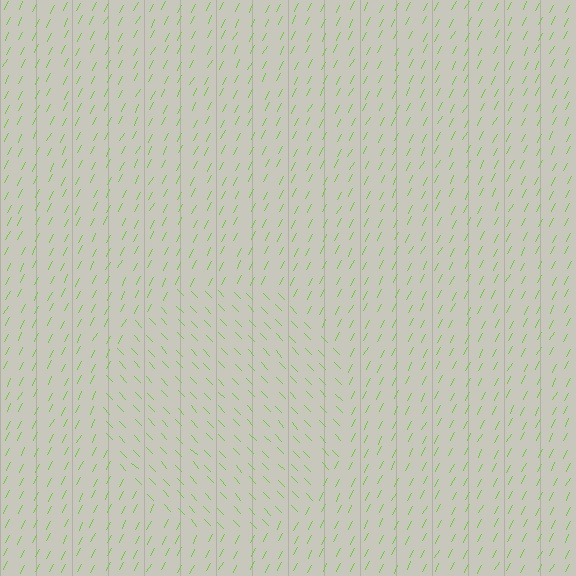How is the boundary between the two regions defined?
The boundary is defined purely by a change in line orientation (approximately 71 degrees difference). All lines are the same color and thickness.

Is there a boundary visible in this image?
Yes, there is a texture boundary formed by a change in line orientation.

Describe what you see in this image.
The image is filled with small lime line segments. A circle region in the image has lines oriented differently from the surrounding lines, creating a visible texture boundary.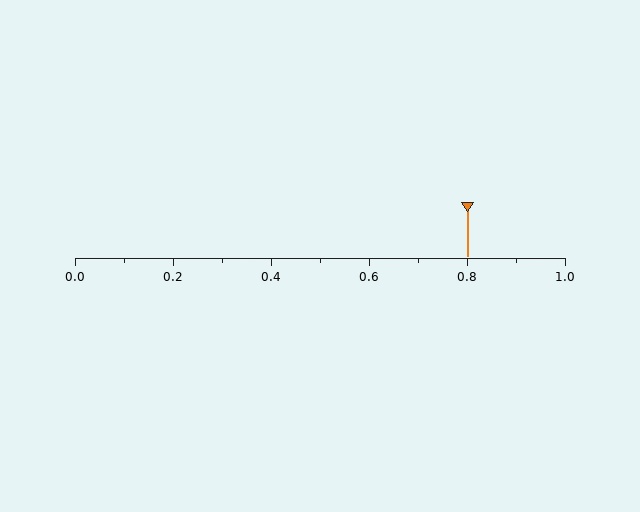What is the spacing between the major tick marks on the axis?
The major ticks are spaced 0.2 apart.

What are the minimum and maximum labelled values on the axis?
The axis runs from 0.0 to 1.0.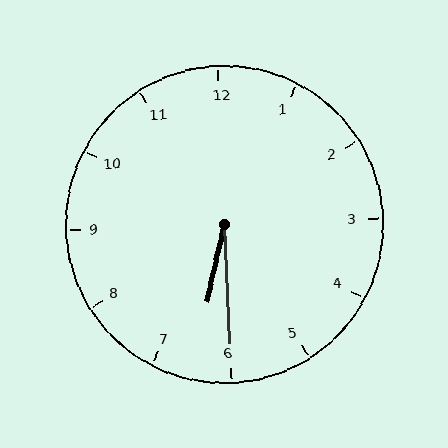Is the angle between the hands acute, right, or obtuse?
It is acute.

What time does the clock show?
6:30.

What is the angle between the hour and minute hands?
Approximately 15 degrees.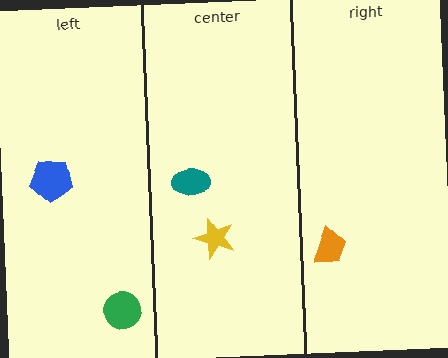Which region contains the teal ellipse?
The center region.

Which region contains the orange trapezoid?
The right region.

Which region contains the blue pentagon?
The left region.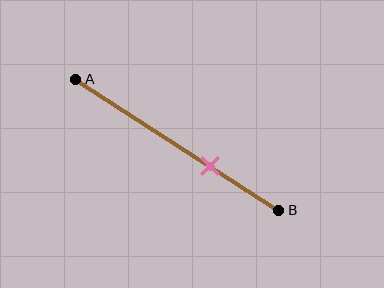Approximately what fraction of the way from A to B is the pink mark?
The pink mark is approximately 65% of the way from A to B.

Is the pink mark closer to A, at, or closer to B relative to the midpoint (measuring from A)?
The pink mark is closer to point B than the midpoint of segment AB.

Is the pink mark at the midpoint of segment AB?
No, the mark is at about 65% from A, not at the 50% midpoint.